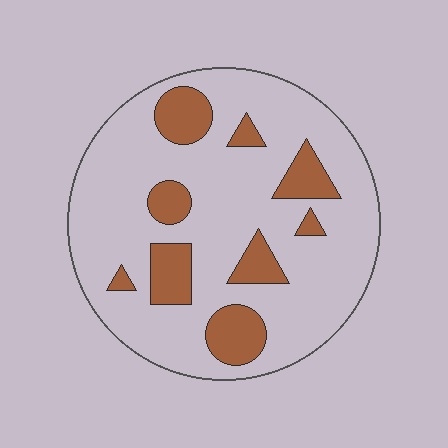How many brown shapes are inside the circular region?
9.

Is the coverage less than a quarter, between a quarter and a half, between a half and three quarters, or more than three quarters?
Less than a quarter.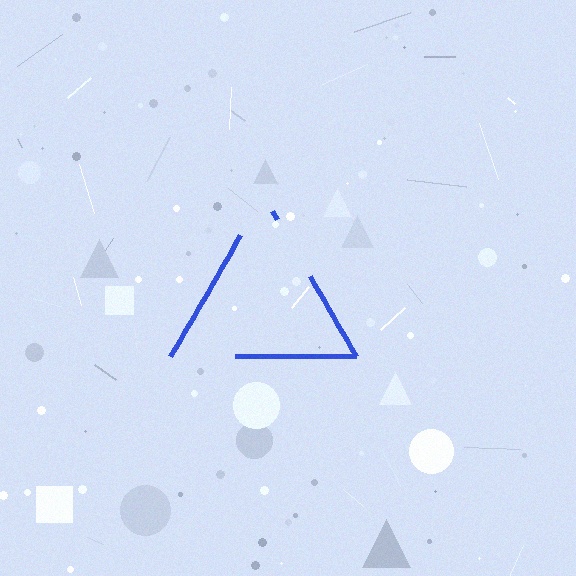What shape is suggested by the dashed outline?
The dashed outline suggests a triangle.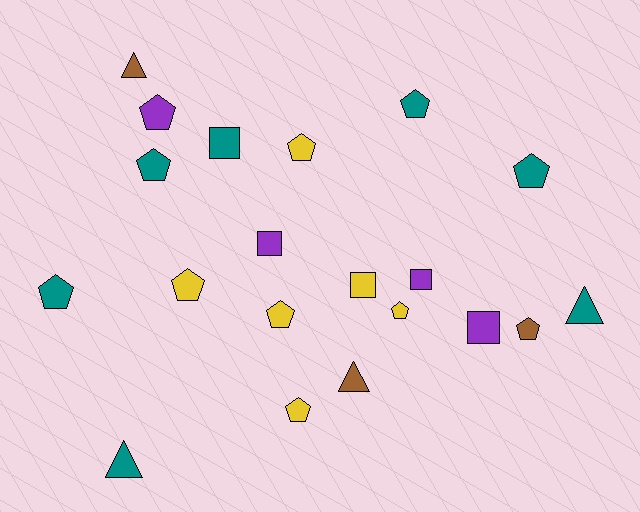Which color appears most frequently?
Teal, with 7 objects.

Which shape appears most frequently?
Pentagon, with 11 objects.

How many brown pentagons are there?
There is 1 brown pentagon.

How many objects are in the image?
There are 20 objects.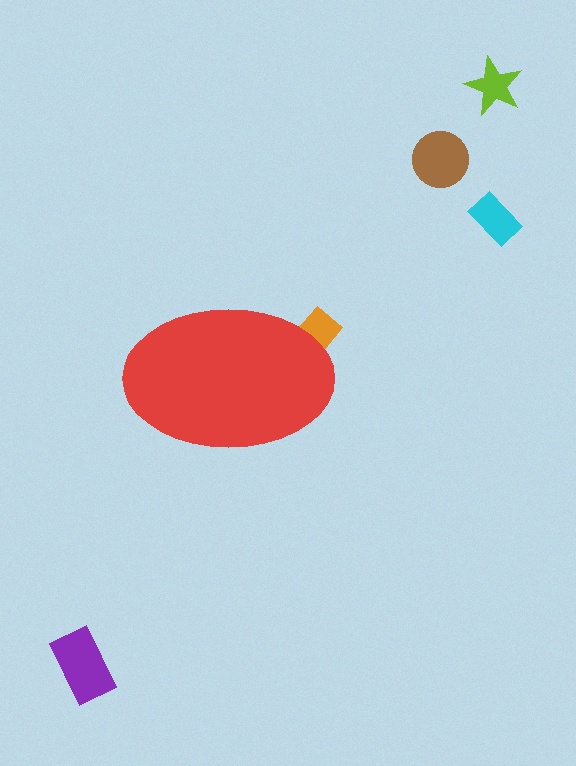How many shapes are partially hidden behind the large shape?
1 shape is partially hidden.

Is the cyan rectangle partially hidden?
No, the cyan rectangle is fully visible.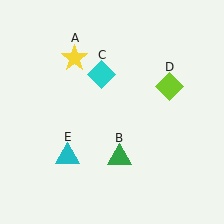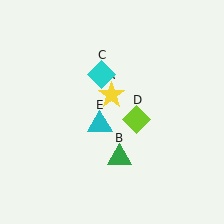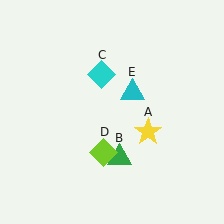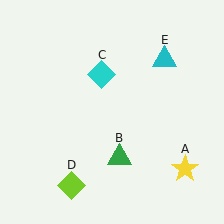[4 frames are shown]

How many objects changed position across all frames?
3 objects changed position: yellow star (object A), lime diamond (object D), cyan triangle (object E).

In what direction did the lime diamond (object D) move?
The lime diamond (object D) moved down and to the left.